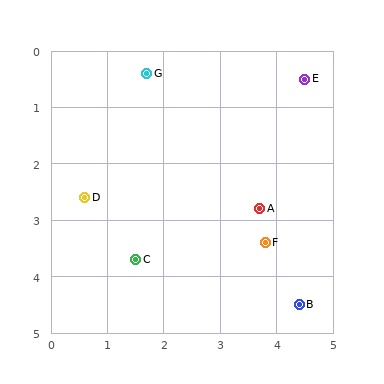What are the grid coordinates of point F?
Point F is at approximately (3.8, 3.4).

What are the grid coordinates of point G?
Point G is at approximately (1.7, 0.4).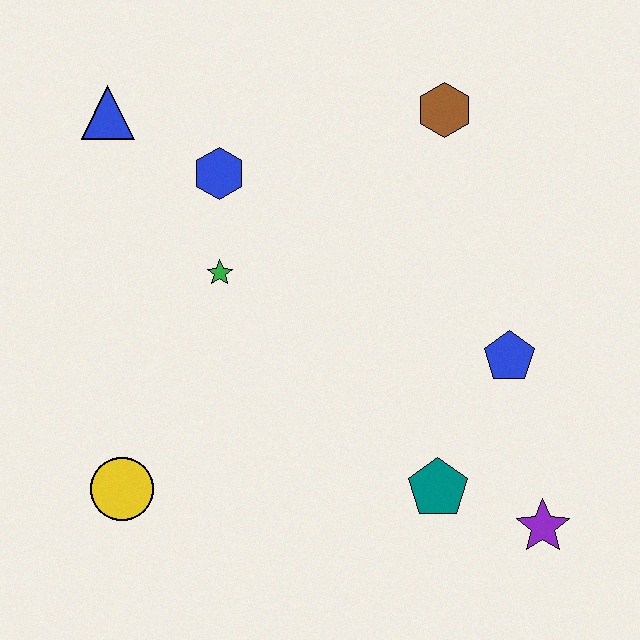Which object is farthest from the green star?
The purple star is farthest from the green star.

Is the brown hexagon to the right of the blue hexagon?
Yes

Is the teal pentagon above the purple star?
Yes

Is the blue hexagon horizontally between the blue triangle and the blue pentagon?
Yes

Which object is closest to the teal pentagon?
The purple star is closest to the teal pentagon.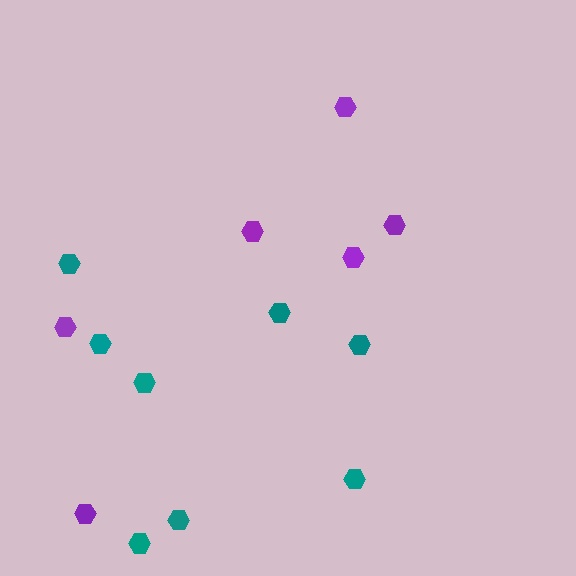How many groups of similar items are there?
There are 2 groups: one group of purple hexagons (6) and one group of teal hexagons (8).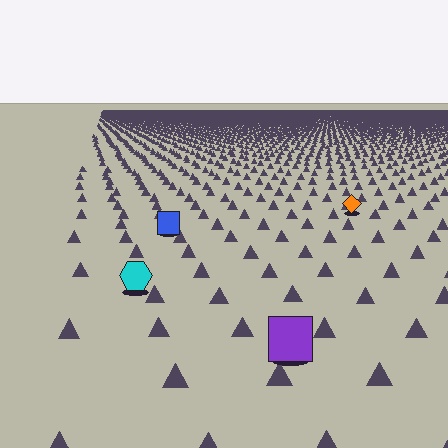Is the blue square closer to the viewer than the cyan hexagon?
No. The cyan hexagon is closer — you can tell from the texture gradient: the ground texture is coarser near it.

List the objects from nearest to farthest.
From nearest to farthest: the purple square, the cyan hexagon, the blue square, the orange diamond.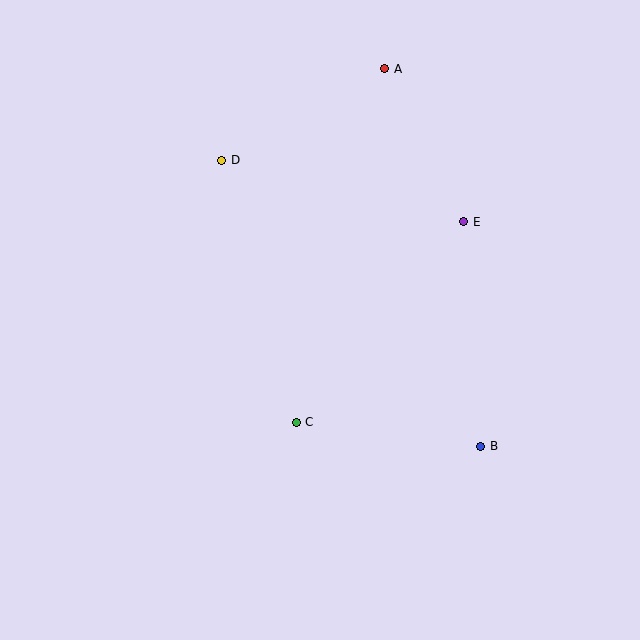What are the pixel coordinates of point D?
Point D is at (222, 160).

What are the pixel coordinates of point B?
Point B is at (481, 446).